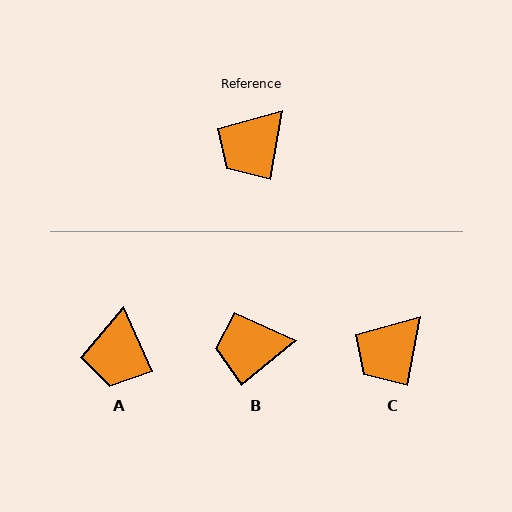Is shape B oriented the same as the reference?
No, it is off by about 41 degrees.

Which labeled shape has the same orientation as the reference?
C.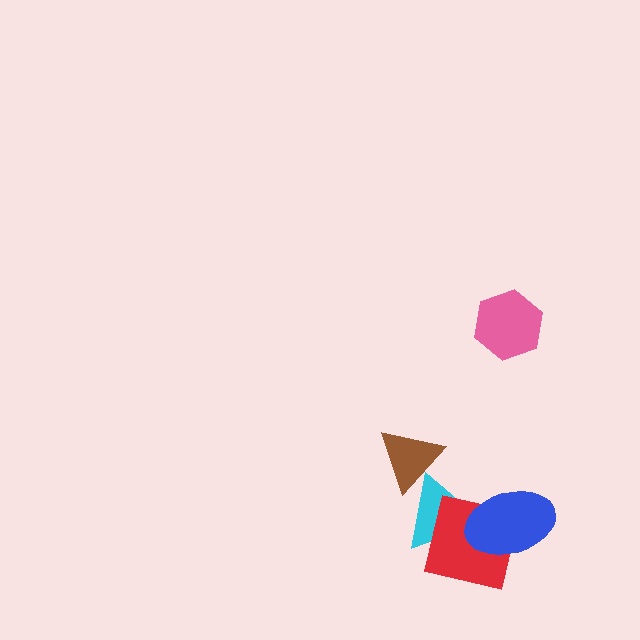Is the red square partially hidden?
Yes, it is partially covered by another shape.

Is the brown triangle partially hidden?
Yes, it is partially covered by another shape.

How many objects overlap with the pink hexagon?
0 objects overlap with the pink hexagon.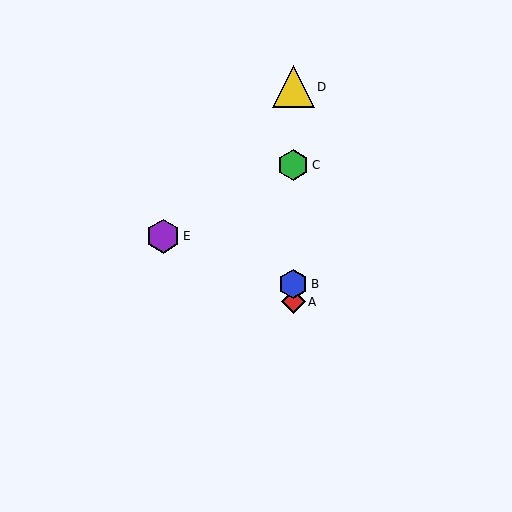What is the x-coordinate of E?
Object E is at x≈163.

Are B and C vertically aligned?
Yes, both are at x≈293.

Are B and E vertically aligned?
No, B is at x≈293 and E is at x≈163.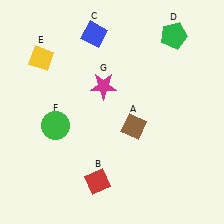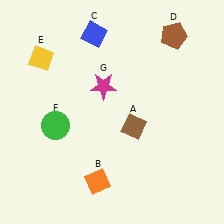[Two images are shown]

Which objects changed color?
B changed from red to orange. D changed from green to brown.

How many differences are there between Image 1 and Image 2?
There are 2 differences between the two images.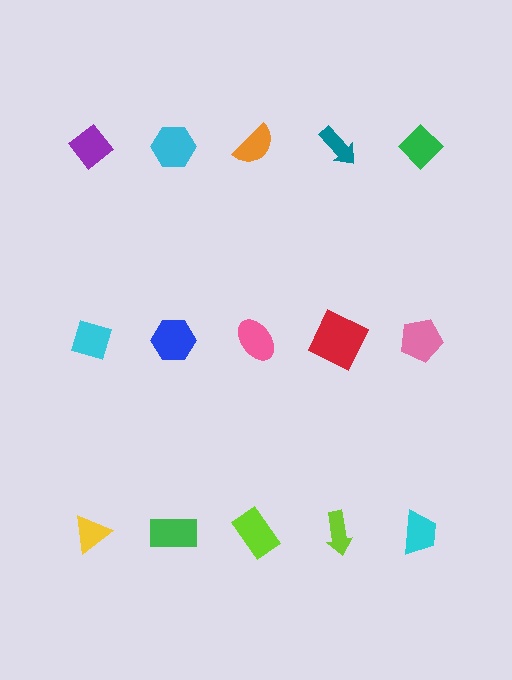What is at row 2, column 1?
A cyan diamond.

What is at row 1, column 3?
An orange semicircle.